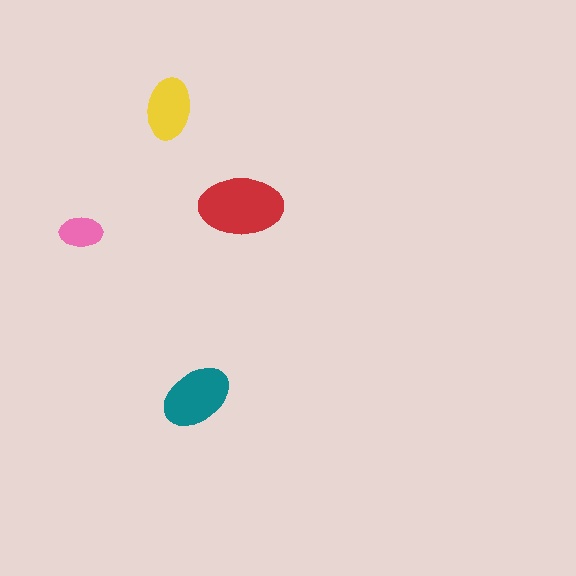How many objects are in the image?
There are 4 objects in the image.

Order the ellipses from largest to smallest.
the red one, the teal one, the yellow one, the pink one.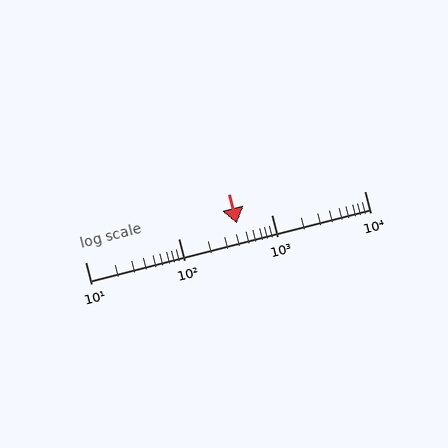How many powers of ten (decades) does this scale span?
The scale spans 3 decades, from 10 to 10000.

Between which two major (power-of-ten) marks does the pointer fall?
The pointer is between 100 and 1000.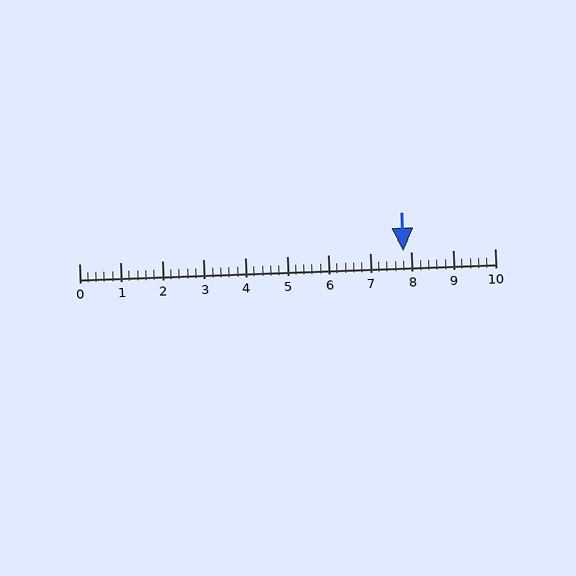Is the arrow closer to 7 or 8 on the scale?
The arrow is closer to 8.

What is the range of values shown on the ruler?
The ruler shows values from 0 to 10.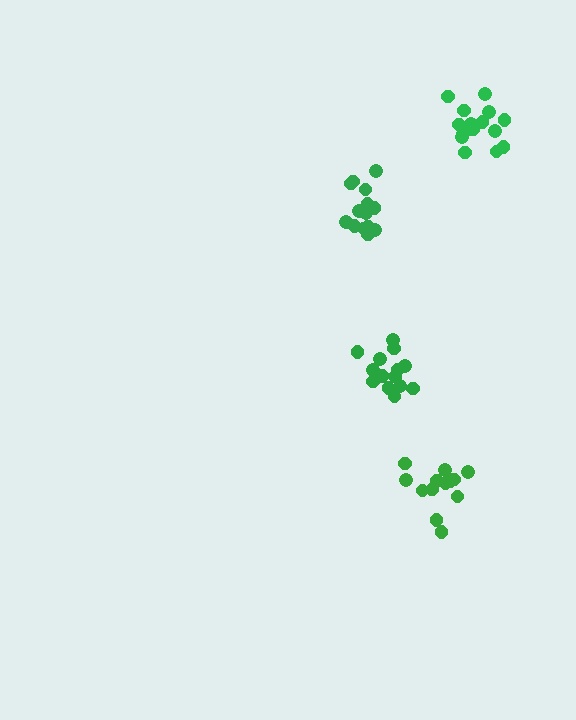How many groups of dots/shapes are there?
There are 4 groups.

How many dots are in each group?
Group 1: 15 dots, Group 2: 17 dots, Group 3: 13 dots, Group 4: 14 dots (59 total).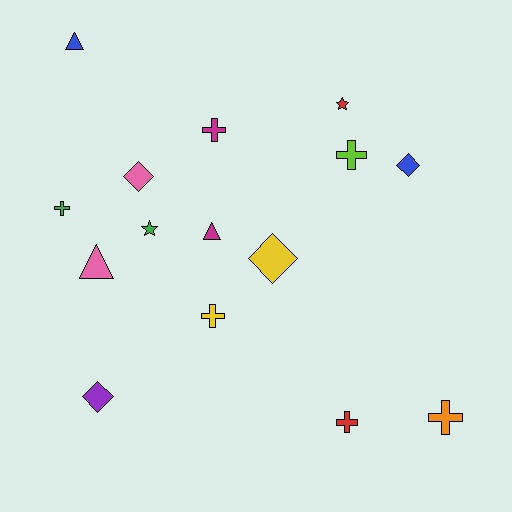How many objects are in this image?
There are 15 objects.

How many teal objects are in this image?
There are no teal objects.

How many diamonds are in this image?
There are 4 diamonds.